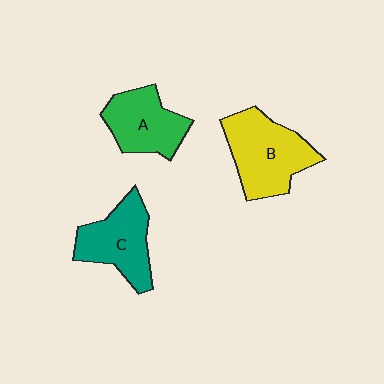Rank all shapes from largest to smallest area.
From largest to smallest: B (yellow), C (teal), A (green).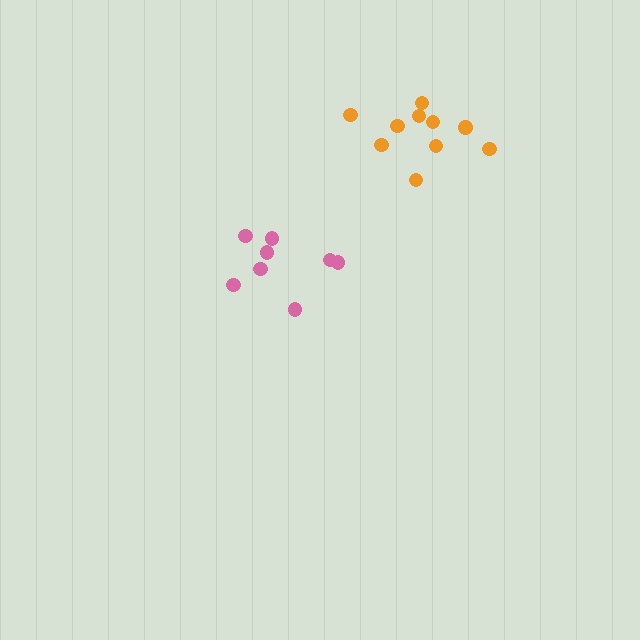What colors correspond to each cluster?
The clusters are colored: pink, orange.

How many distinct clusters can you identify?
There are 2 distinct clusters.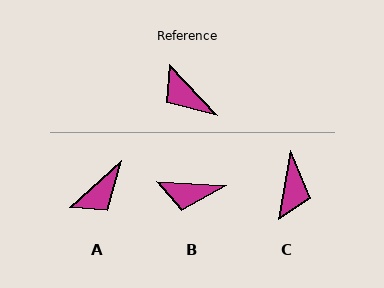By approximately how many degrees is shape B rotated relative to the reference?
Approximately 44 degrees counter-clockwise.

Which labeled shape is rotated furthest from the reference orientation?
C, about 127 degrees away.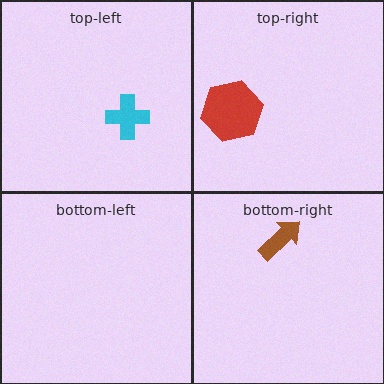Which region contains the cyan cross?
The top-left region.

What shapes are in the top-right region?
The red hexagon.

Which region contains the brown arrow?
The bottom-right region.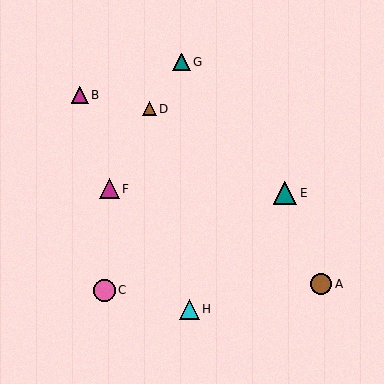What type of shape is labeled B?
Shape B is a magenta triangle.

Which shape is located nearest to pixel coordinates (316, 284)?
The brown circle (labeled A) at (321, 284) is nearest to that location.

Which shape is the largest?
The teal triangle (labeled E) is the largest.